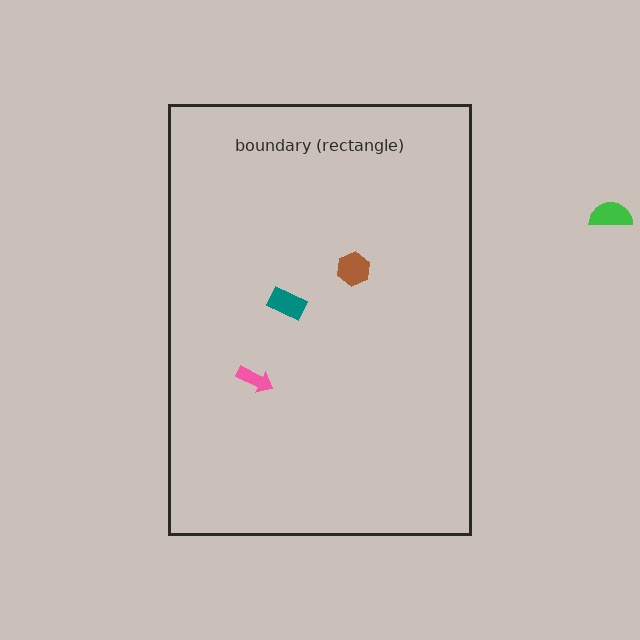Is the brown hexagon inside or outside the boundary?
Inside.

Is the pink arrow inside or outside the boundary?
Inside.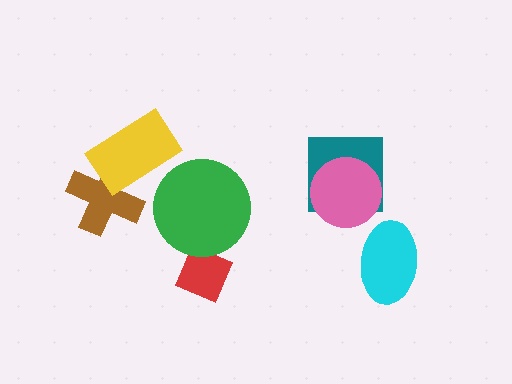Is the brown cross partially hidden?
Yes, it is partially covered by another shape.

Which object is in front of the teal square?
The pink circle is in front of the teal square.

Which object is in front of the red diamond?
The green circle is in front of the red diamond.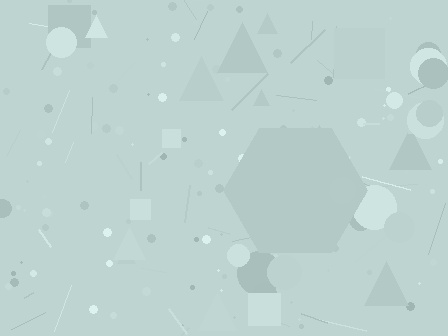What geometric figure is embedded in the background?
A hexagon is embedded in the background.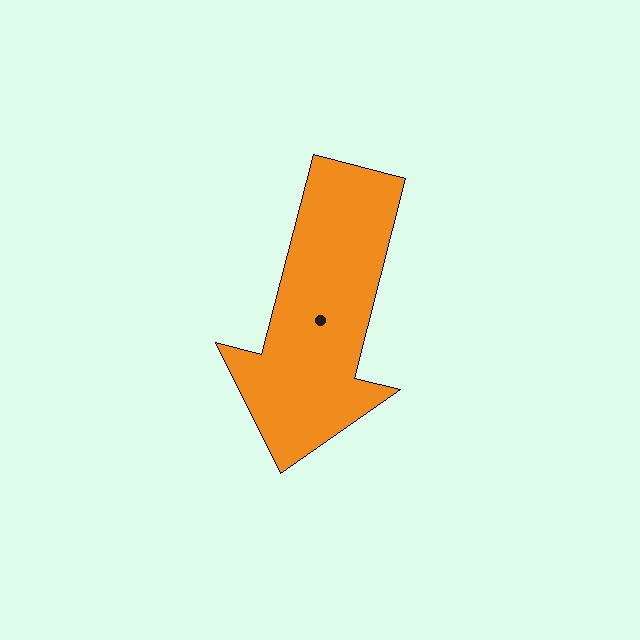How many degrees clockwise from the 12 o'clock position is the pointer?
Approximately 195 degrees.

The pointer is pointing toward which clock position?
Roughly 6 o'clock.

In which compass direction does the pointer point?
South.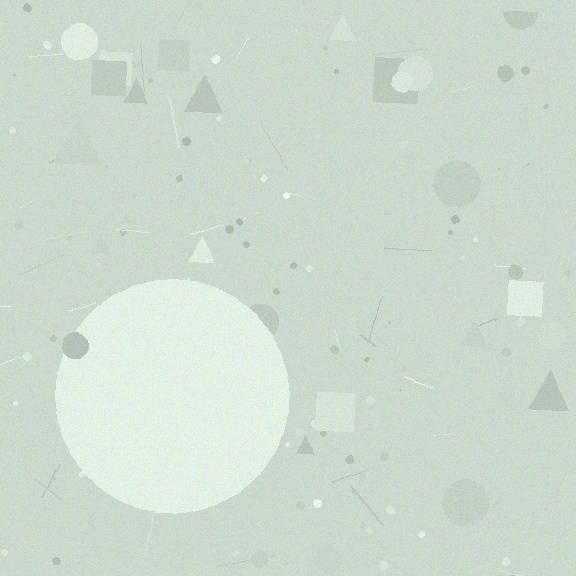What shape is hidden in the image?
A circle is hidden in the image.